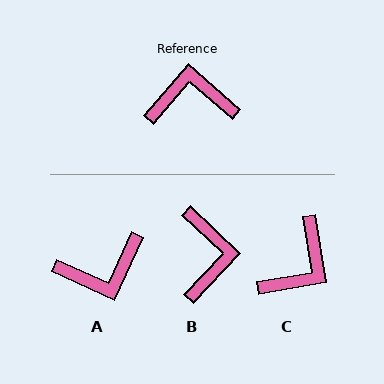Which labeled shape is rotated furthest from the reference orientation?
A, about 163 degrees away.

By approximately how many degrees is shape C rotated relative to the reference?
Approximately 129 degrees clockwise.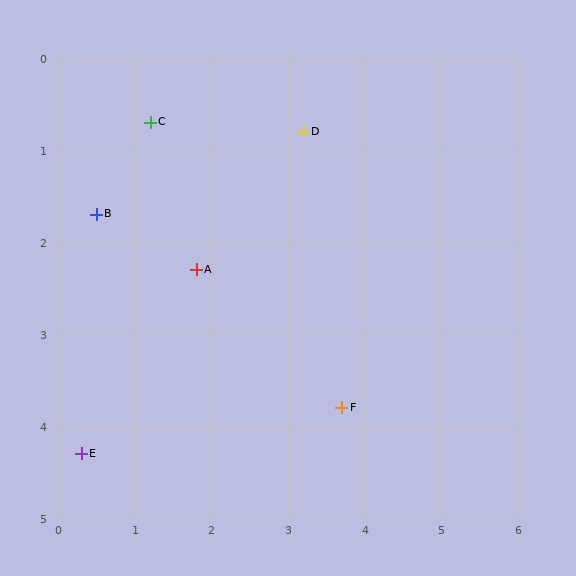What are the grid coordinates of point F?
Point F is at approximately (3.7, 3.8).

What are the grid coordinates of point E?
Point E is at approximately (0.3, 4.3).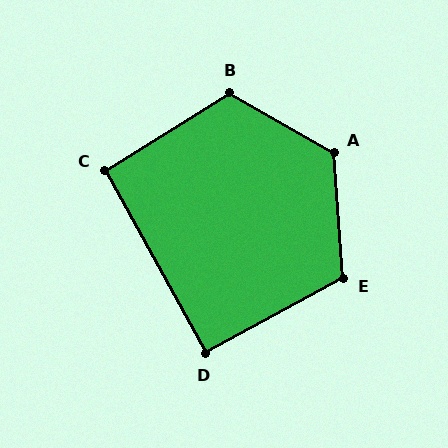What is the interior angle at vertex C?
Approximately 93 degrees (approximately right).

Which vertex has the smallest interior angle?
D, at approximately 90 degrees.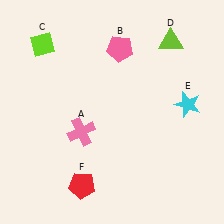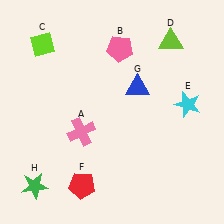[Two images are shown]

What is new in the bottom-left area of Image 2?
A green star (H) was added in the bottom-left area of Image 2.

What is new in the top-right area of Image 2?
A blue triangle (G) was added in the top-right area of Image 2.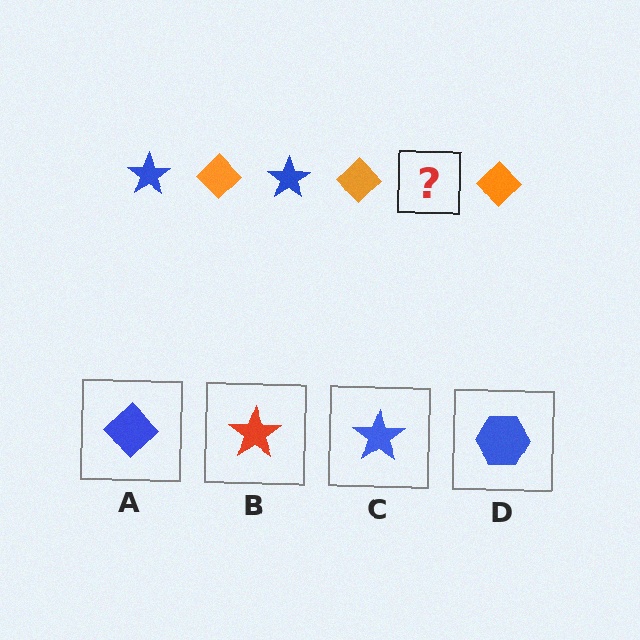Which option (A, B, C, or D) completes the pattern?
C.